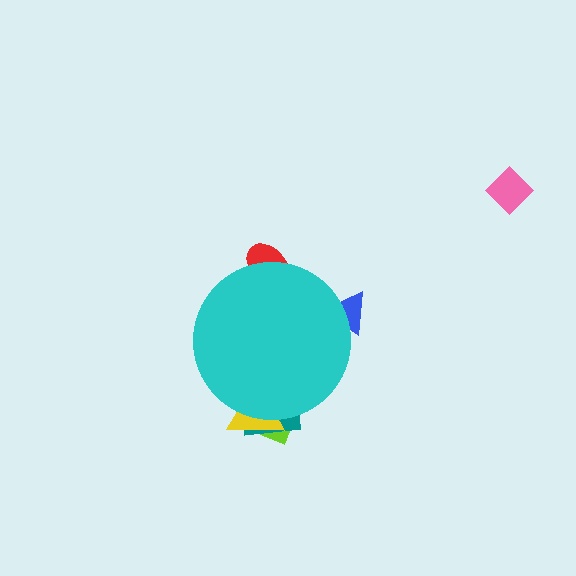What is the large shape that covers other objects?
A cyan circle.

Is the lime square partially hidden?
Yes, the lime square is partially hidden behind the cyan circle.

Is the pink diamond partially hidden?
No, the pink diamond is fully visible.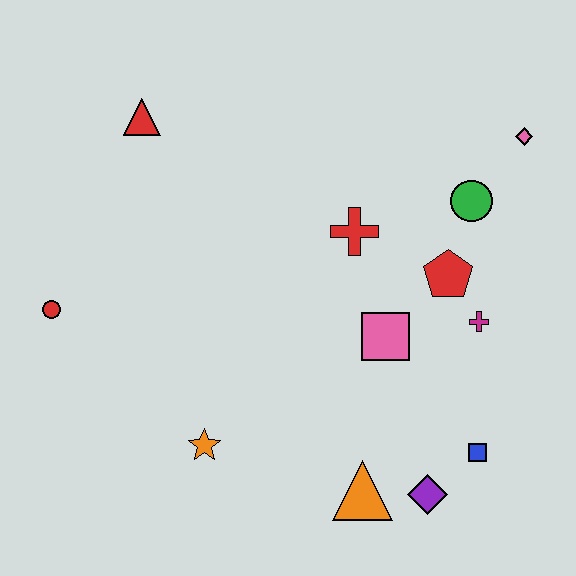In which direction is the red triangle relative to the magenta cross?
The red triangle is to the left of the magenta cross.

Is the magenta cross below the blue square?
No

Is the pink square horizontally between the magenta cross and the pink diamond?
No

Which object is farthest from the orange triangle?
The red triangle is farthest from the orange triangle.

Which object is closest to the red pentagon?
The magenta cross is closest to the red pentagon.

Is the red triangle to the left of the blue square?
Yes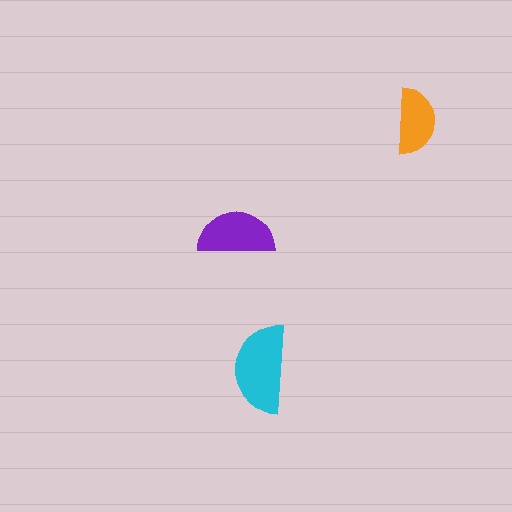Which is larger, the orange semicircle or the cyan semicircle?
The cyan one.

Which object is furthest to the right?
The orange semicircle is rightmost.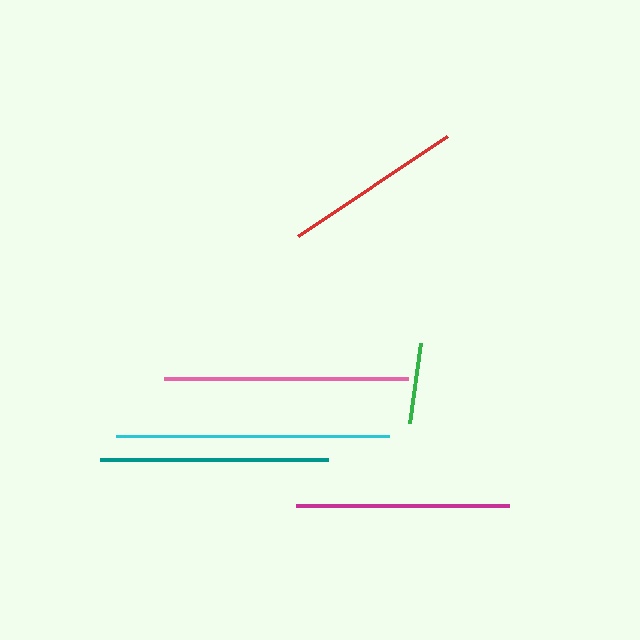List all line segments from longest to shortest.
From longest to shortest: cyan, pink, teal, magenta, red, green.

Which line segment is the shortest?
The green line is the shortest at approximately 80 pixels.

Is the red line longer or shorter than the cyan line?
The cyan line is longer than the red line.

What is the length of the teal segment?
The teal segment is approximately 228 pixels long.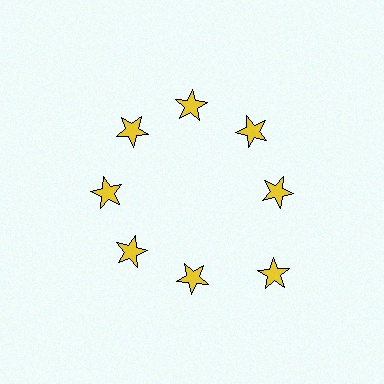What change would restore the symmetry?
The symmetry would be restored by moving it inward, back onto the ring so that all 8 stars sit at equal angles and equal distance from the center.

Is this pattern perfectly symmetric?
No. The 8 yellow stars are arranged in a ring, but one element near the 4 o'clock position is pushed outward from the center, breaking the 8-fold rotational symmetry.